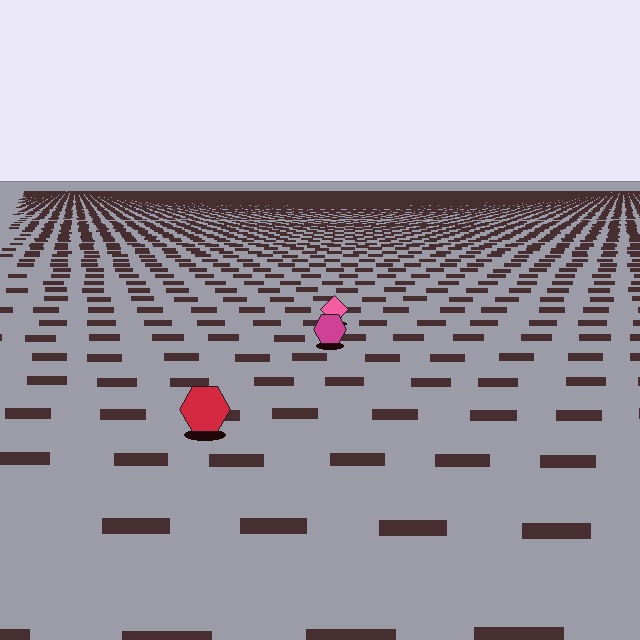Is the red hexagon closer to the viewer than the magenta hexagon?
Yes. The red hexagon is closer — you can tell from the texture gradient: the ground texture is coarser near it.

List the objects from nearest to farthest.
From nearest to farthest: the red hexagon, the magenta hexagon, the pink diamond.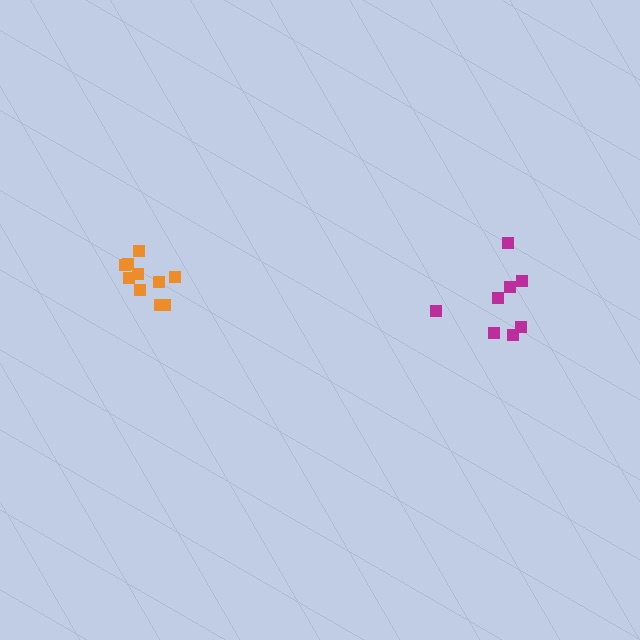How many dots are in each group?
Group 1: 10 dots, Group 2: 8 dots (18 total).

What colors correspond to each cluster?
The clusters are colored: orange, magenta.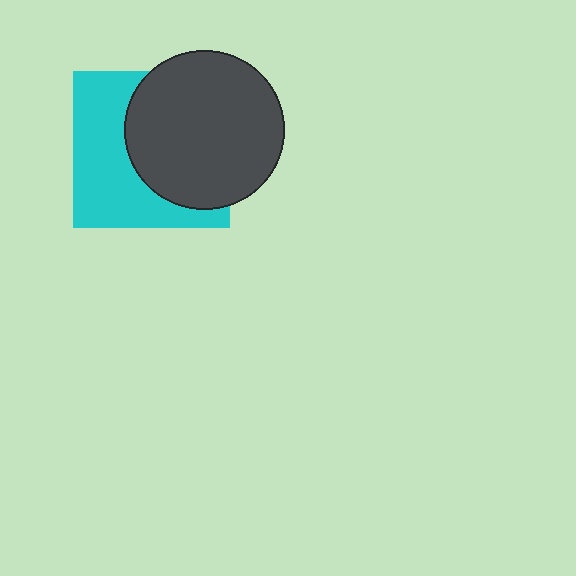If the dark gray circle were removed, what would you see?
You would see the complete cyan square.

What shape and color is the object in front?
The object in front is a dark gray circle.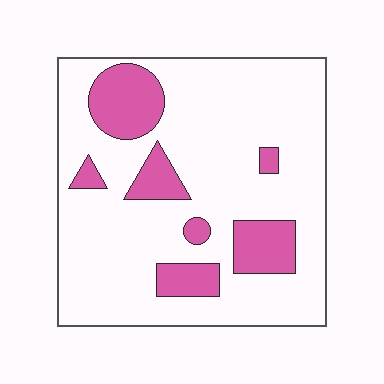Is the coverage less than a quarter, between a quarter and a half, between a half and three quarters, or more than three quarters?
Less than a quarter.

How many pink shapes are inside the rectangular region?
7.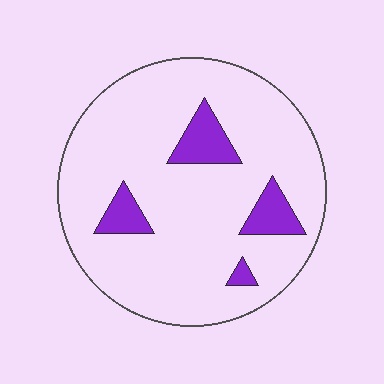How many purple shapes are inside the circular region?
4.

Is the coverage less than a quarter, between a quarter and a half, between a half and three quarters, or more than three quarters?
Less than a quarter.